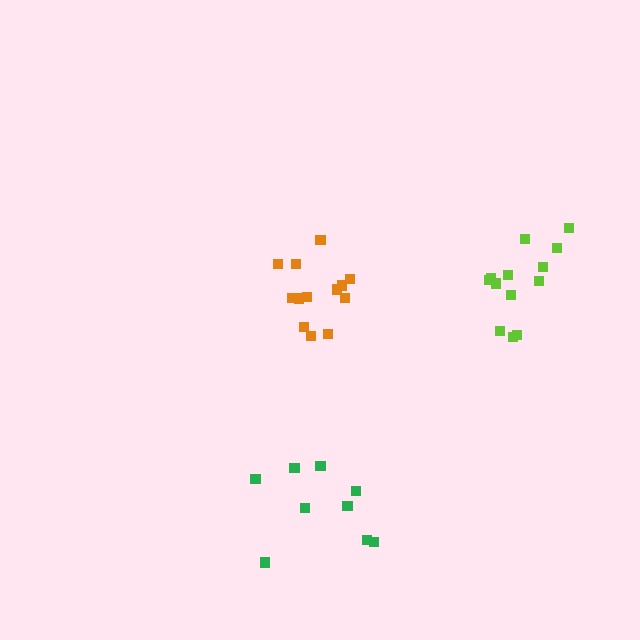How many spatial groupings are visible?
There are 3 spatial groupings.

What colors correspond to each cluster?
The clusters are colored: green, orange, lime.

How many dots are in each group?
Group 1: 9 dots, Group 2: 13 dots, Group 3: 13 dots (35 total).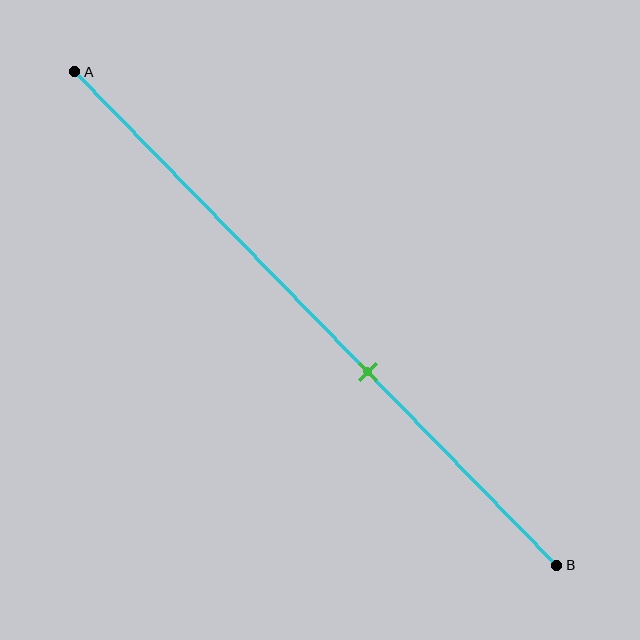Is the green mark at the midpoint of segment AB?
No, the mark is at about 60% from A, not at the 50% midpoint.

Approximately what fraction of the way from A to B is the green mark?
The green mark is approximately 60% of the way from A to B.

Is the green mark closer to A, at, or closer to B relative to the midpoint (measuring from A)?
The green mark is closer to point B than the midpoint of segment AB.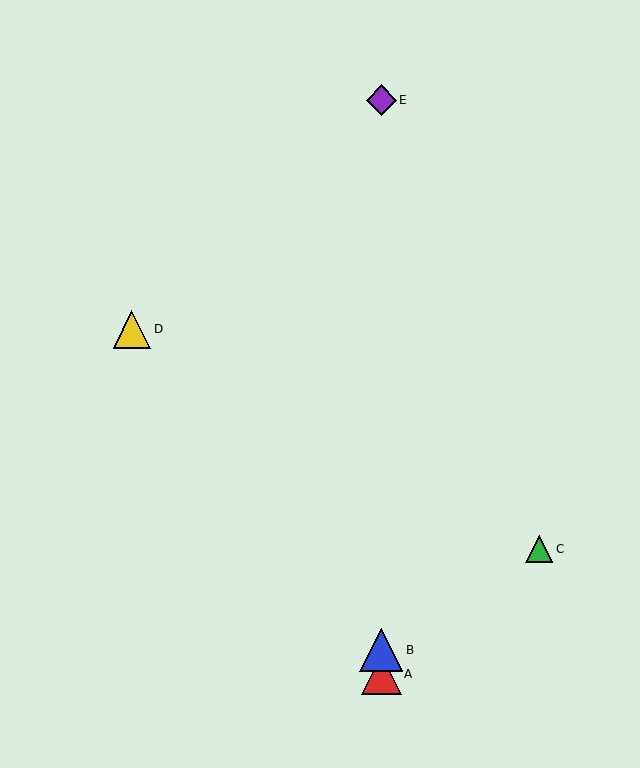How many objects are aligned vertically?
3 objects (A, B, E) are aligned vertically.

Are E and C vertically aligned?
No, E is at x≈381 and C is at x≈539.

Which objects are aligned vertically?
Objects A, B, E are aligned vertically.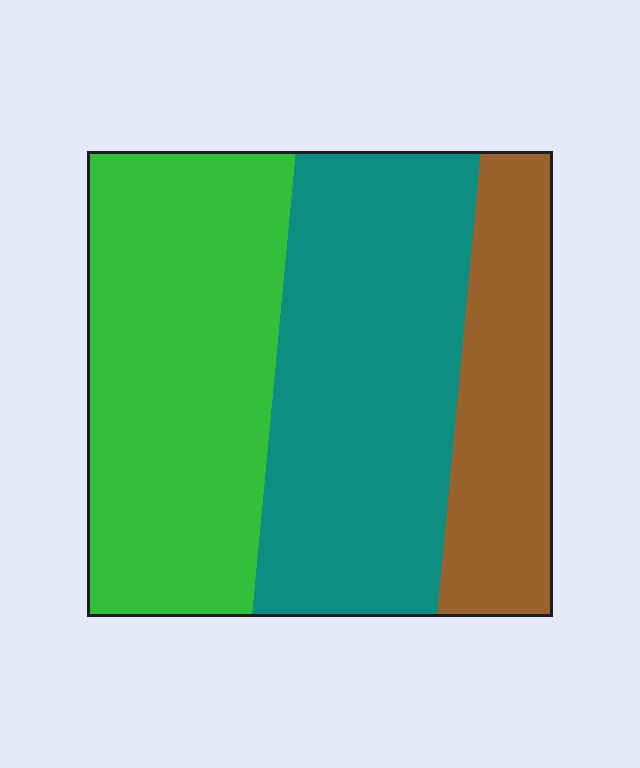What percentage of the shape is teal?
Teal takes up about two fifths (2/5) of the shape.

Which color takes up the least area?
Brown, at roughly 20%.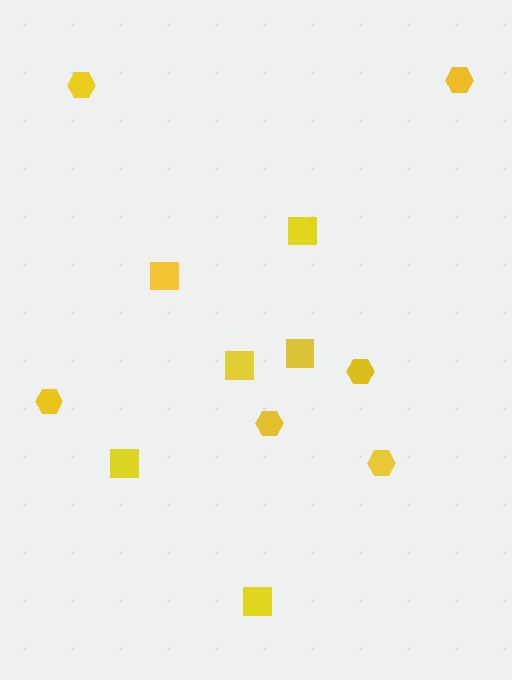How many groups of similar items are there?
There are 2 groups: one group of squares (6) and one group of hexagons (6).